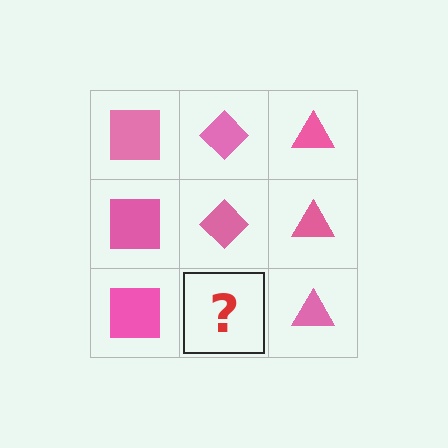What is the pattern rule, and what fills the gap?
The rule is that each column has a consistent shape. The gap should be filled with a pink diamond.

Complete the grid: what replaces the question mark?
The question mark should be replaced with a pink diamond.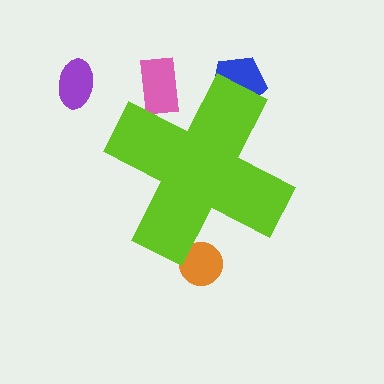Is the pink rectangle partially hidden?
Yes, the pink rectangle is partially hidden behind the lime cross.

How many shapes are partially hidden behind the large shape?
3 shapes are partially hidden.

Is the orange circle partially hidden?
Yes, the orange circle is partially hidden behind the lime cross.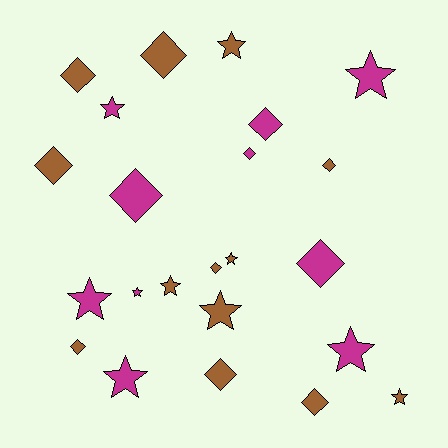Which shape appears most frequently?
Diamond, with 12 objects.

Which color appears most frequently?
Brown, with 13 objects.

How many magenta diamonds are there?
There are 4 magenta diamonds.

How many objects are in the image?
There are 23 objects.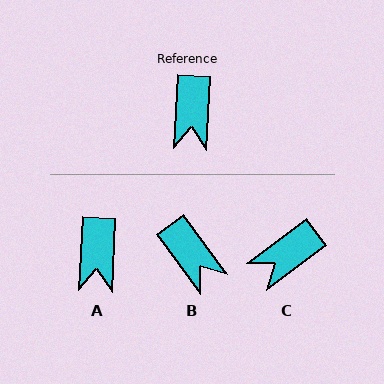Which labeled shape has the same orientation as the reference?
A.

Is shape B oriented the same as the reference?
No, it is off by about 39 degrees.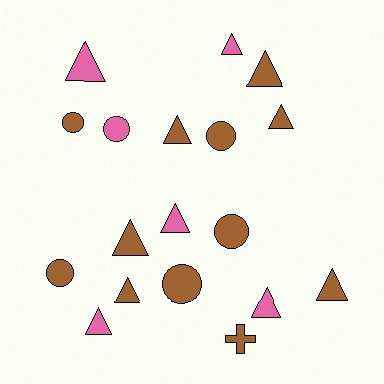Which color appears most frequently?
Brown, with 12 objects.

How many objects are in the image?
There are 18 objects.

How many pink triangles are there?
There are 5 pink triangles.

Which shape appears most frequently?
Triangle, with 11 objects.